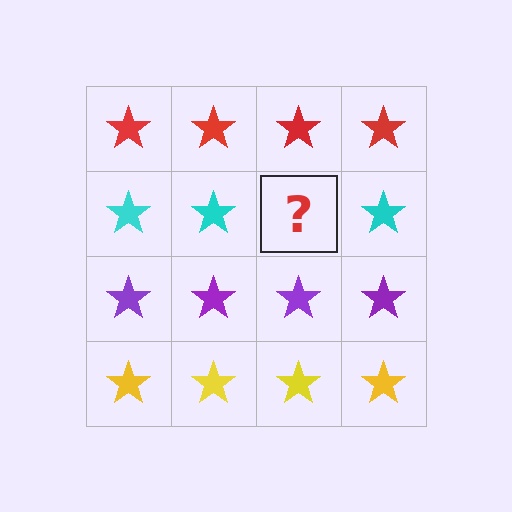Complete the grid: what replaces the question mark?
The question mark should be replaced with a cyan star.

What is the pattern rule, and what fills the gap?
The rule is that each row has a consistent color. The gap should be filled with a cyan star.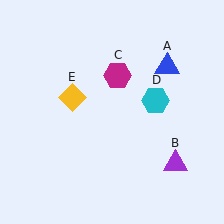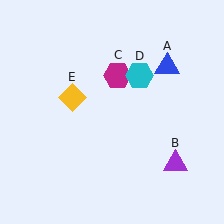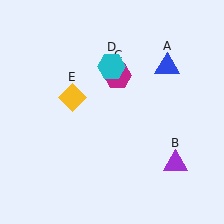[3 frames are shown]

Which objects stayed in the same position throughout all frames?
Blue triangle (object A) and purple triangle (object B) and magenta hexagon (object C) and yellow diamond (object E) remained stationary.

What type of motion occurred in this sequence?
The cyan hexagon (object D) rotated counterclockwise around the center of the scene.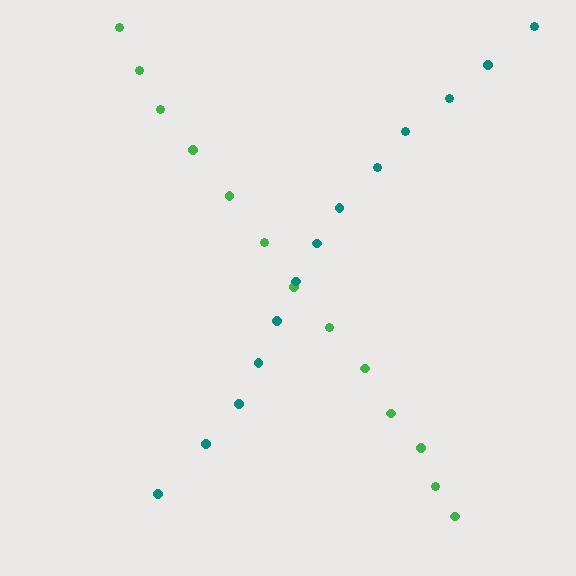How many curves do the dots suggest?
There are 2 distinct paths.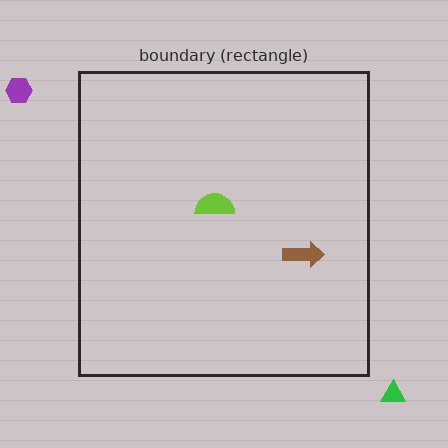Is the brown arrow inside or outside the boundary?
Inside.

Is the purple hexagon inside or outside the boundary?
Outside.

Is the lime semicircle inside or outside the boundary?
Inside.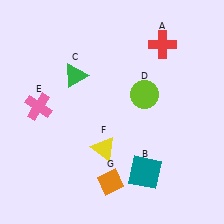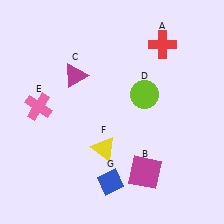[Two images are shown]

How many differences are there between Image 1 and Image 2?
There are 3 differences between the two images.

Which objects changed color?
B changed from teal to magenta. C changed from green to magenta. G changed from orange to blue.